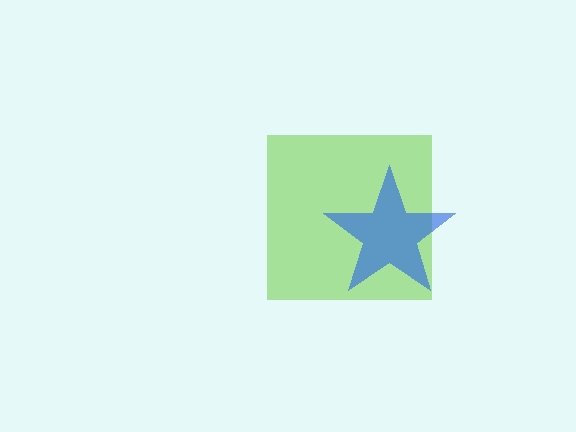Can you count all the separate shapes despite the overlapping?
Yes, there are 2 separate shapes.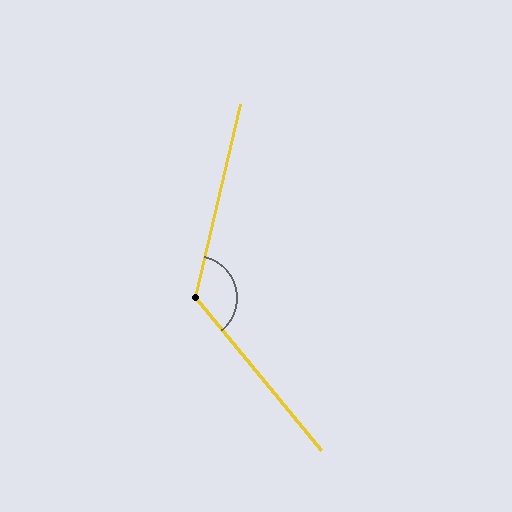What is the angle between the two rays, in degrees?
Approximately 127 degrees.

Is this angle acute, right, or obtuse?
It is obtuse.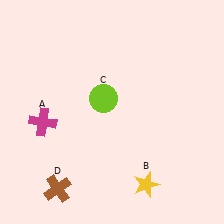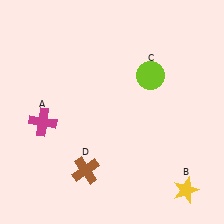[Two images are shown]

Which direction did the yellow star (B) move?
The yellow star (B) moved right.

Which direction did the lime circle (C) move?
The lime circle (C) moved right.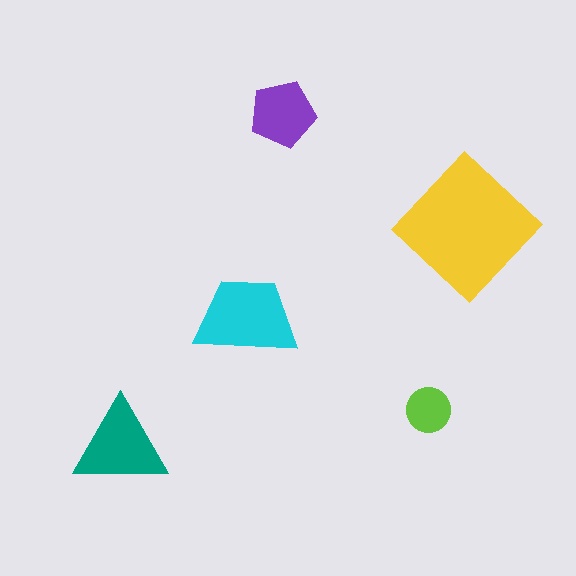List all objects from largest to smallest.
The yellow diamond, the cyan trapezoid, the teal triangle, the purple pentagon, the lime circle.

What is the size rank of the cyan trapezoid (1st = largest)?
2nd.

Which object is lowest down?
The teal triangle is bottommost.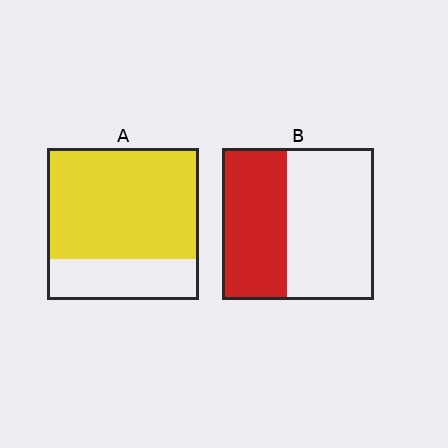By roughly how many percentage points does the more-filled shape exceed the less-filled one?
By roughly 30 percentage points (A over B).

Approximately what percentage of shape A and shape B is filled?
A is approximately 75% and B is approximately 45%.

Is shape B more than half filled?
No.